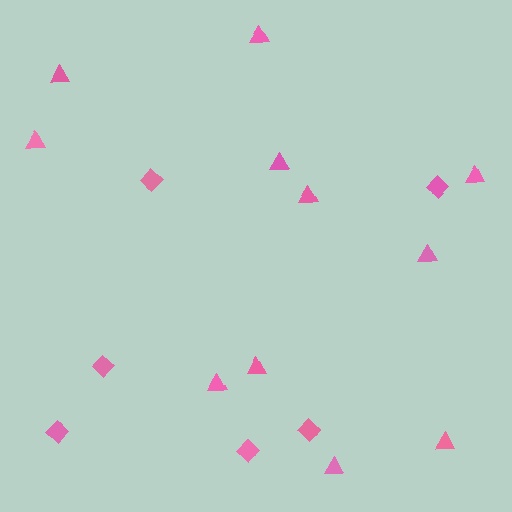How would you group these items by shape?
There are 2 groups: one group of triangles (11) and one group of diamonds (6).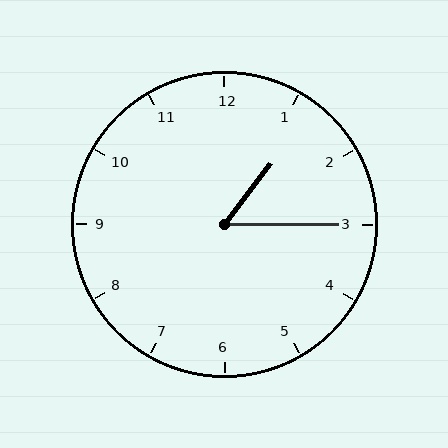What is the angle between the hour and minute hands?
Approximately 52 degrees.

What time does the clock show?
1:15.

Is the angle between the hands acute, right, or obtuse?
It is acute.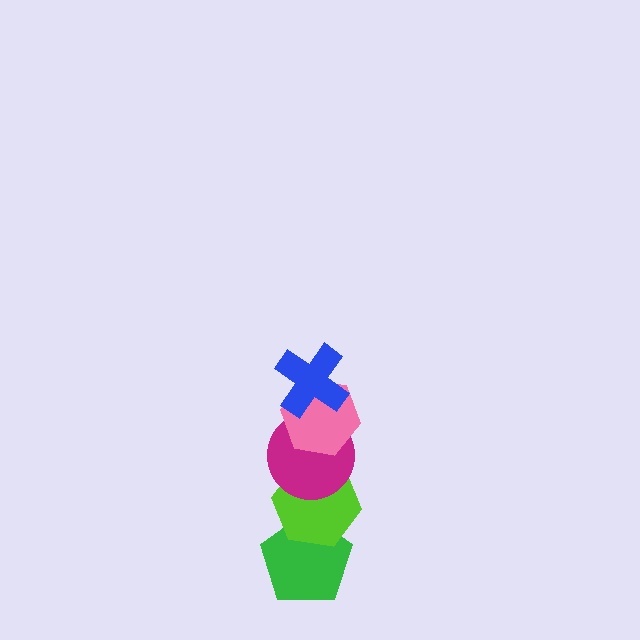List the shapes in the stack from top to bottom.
From top to bottom: the blue cross, the pink hexagon, the magenta circle, the lime hexagon, the green pentagon.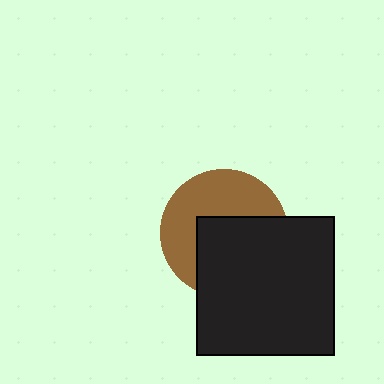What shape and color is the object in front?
The object in front is a black square.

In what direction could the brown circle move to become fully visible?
The brown circle could move toward the upper-left. That would shift it out from behind the black square entirely.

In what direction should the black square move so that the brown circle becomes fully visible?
The black square should move toward the lower-right. That is the shortest direction to clear the overlap and leave the brown circle fully visible.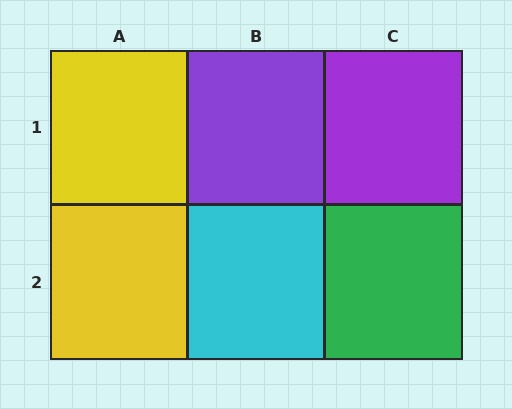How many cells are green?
1 cell is green.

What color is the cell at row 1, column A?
Yellow.